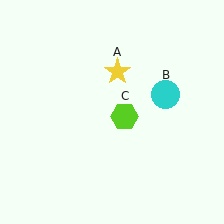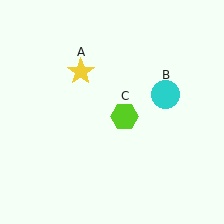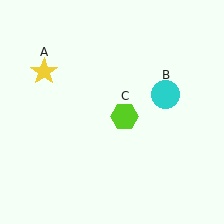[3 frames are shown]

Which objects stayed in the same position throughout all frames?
Cyan circle (object B) and lime hexagon (object C) remained stationary.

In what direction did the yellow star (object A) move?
The yellow star (object A) moved left.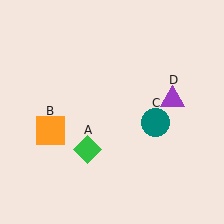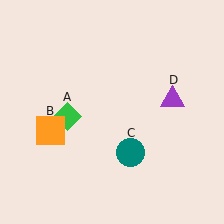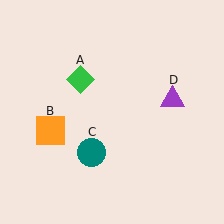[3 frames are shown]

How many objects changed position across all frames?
2 objects changed position: green diamond (object A), teal circle (object C).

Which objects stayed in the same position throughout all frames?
Orange square (object B) and purple triangle (object D) remained stationary.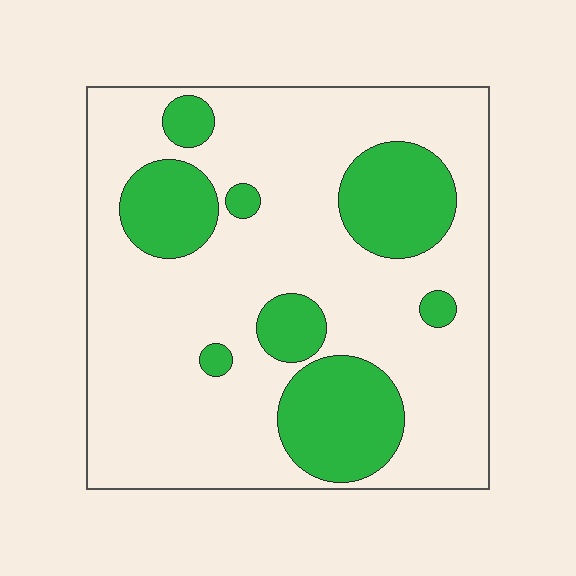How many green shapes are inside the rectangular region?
8.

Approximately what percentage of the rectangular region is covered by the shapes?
Approximately 25%.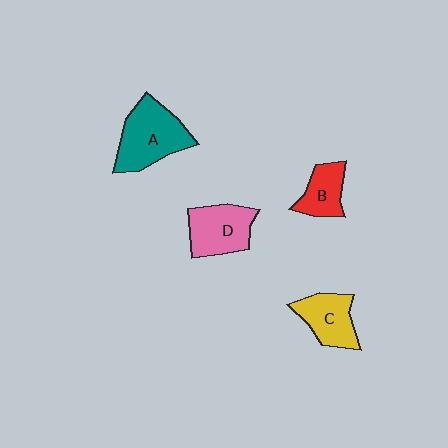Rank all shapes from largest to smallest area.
From largest to smallest: A (teal), D (pink), C (yellow), B (red).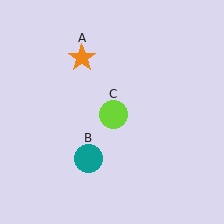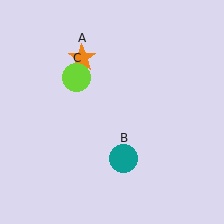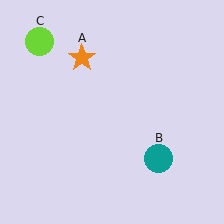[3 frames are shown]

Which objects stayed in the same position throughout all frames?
Orange star (object A) remained stationary.